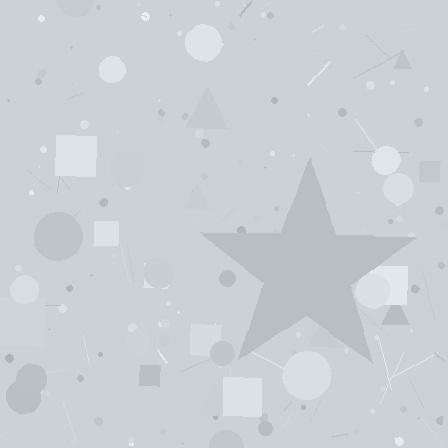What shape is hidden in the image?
A star is hidden in the image.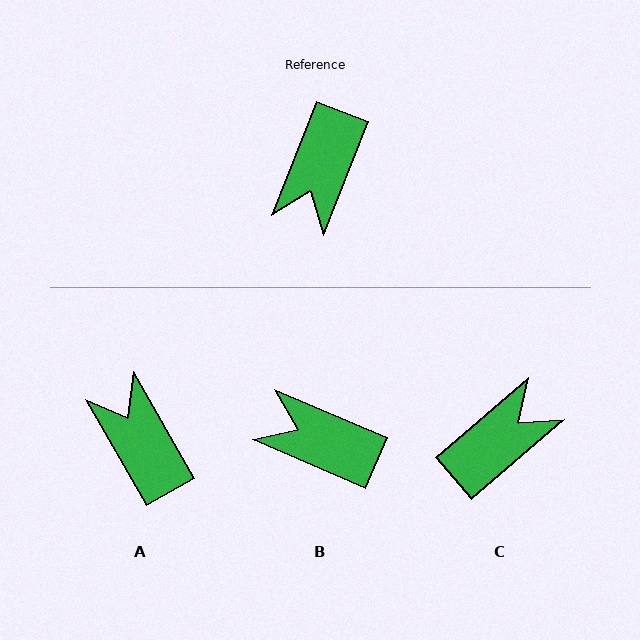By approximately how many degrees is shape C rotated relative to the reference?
Approximately 152 degrees counter-clockwise.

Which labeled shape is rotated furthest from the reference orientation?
C, about 152 degrees away.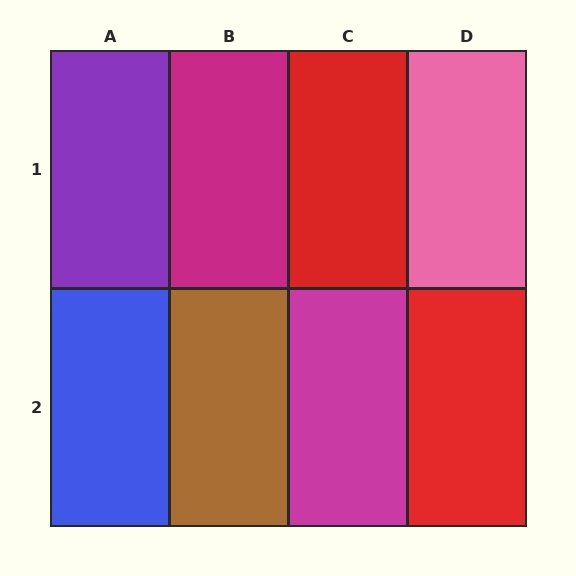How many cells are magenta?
2 cells are magenta.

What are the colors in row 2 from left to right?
Blue, brown, magenta, red.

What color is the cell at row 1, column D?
Pink.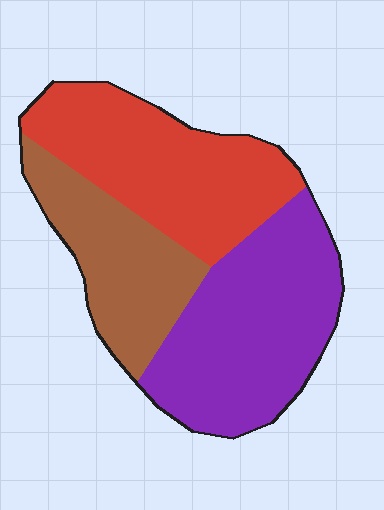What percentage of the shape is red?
Red covers 36% of the shape.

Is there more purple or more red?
Purple.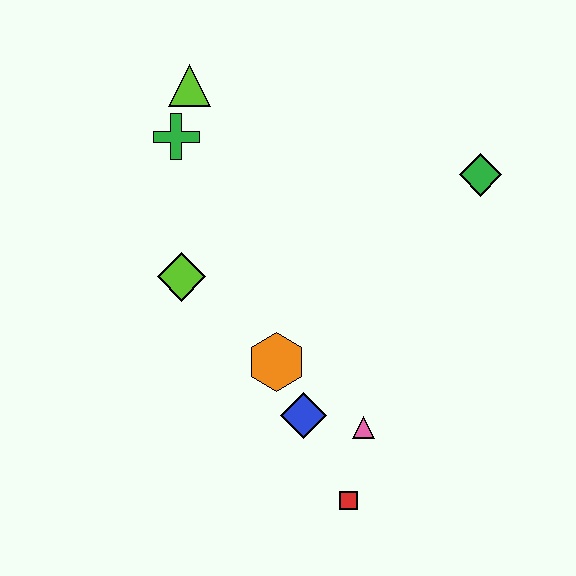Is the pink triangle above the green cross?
No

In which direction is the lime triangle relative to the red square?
The lime triangle is above the red square.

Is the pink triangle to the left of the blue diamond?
No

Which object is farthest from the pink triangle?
The lime triangle is farthest from the pink triangle.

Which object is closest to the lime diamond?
The orange hexagon is closest to the lime diamond.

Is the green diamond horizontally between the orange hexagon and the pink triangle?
No